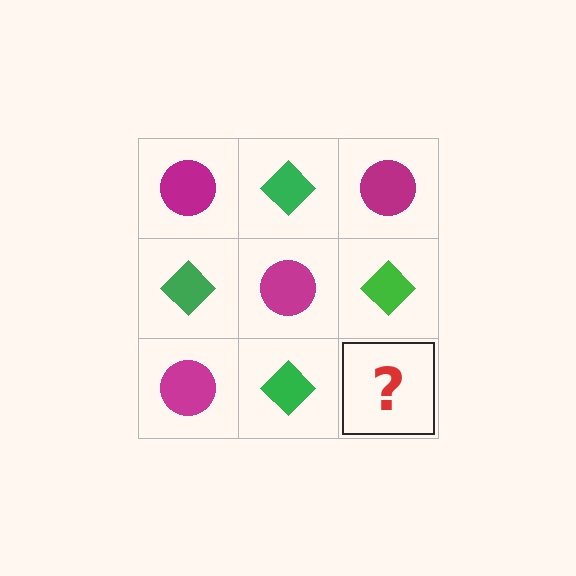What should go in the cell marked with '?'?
The missing cell should contain a magenta circle.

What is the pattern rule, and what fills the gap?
The rule is that it alternates magenta circle and green diamond in a checkerboard pattern. The gap should be filled with a magenta circle.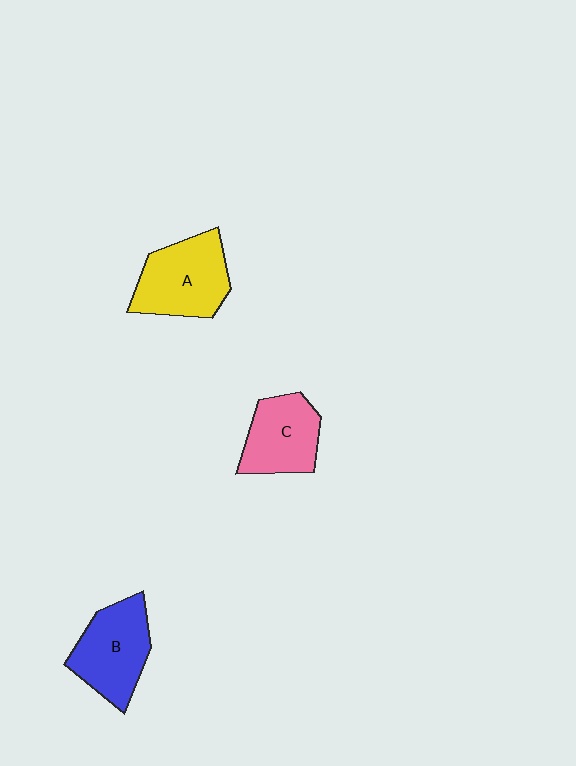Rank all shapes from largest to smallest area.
From largest to smallest: A (yellow), B (blue), C (pink).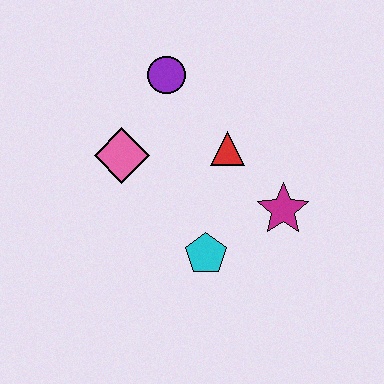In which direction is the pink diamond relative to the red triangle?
The pink diamond is to the left of the red triangle.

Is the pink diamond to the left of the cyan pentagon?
Yes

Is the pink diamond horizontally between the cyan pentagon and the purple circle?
No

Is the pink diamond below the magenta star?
No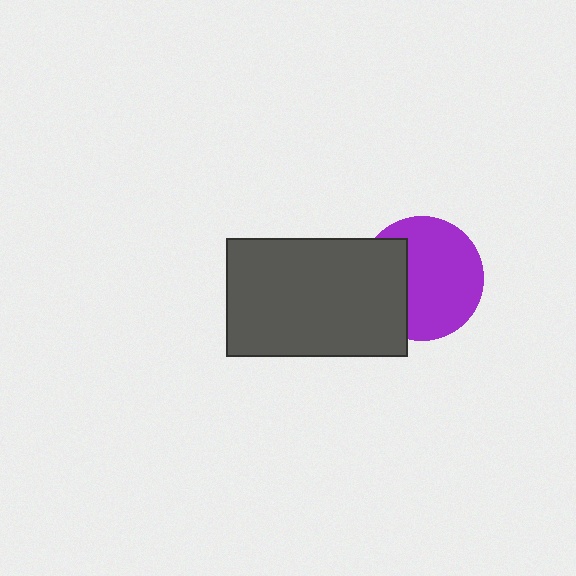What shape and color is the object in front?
The object in front is a dark gray rectangle.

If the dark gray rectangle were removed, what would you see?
You would see the complete purple circle.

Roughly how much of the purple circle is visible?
Most of it is visible (roughly 68%).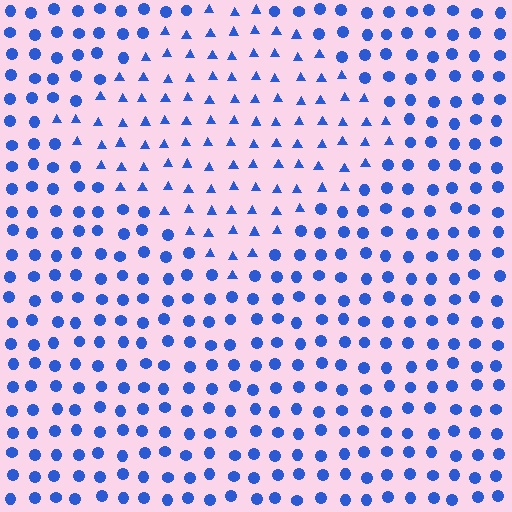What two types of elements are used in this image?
The image uses triangles inside the diamond region and circles outside it.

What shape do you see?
I see a diamond.